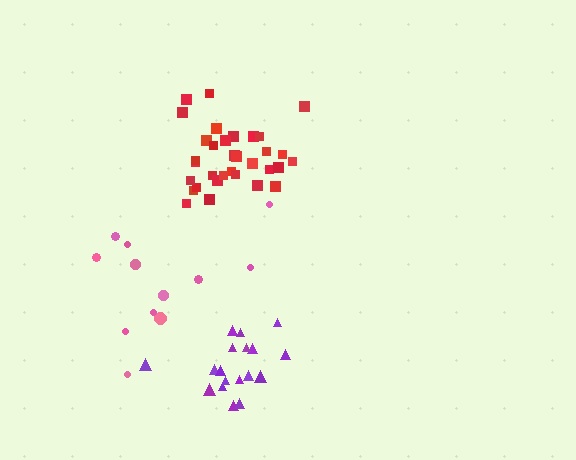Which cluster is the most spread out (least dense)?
Pink.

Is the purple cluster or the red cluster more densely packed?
Red.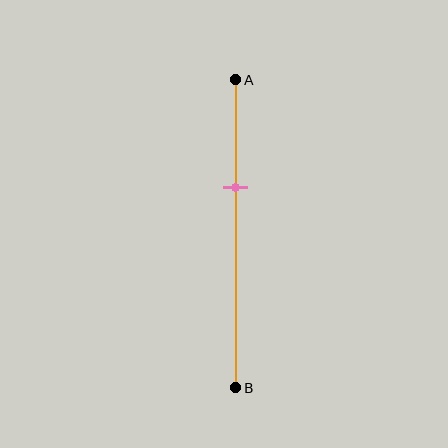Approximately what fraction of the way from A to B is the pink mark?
The pink mark is approximately 35% of the way from A to B.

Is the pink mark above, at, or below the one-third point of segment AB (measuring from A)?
The pink mark is approximately at the one-third point of segment AB.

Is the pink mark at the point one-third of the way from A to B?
Yes, the mark is approximately at the one-third point.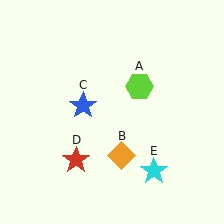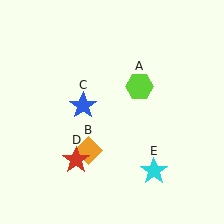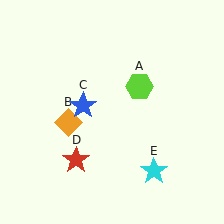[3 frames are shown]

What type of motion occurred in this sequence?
The orange diamond (object B) rotated clockwise around the center of the scene.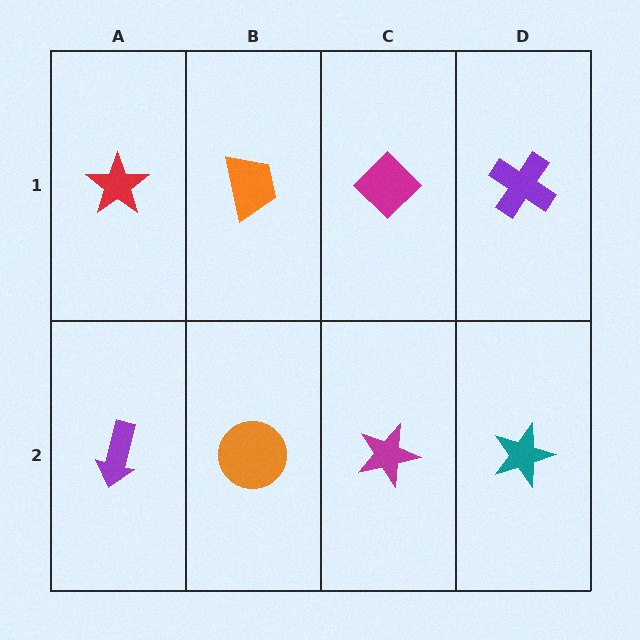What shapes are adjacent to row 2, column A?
A red star (row 1, column A), an orange circle (row 2, column B).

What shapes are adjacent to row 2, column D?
A purple cross (row 1, column D), a magenta star (row 2, column C).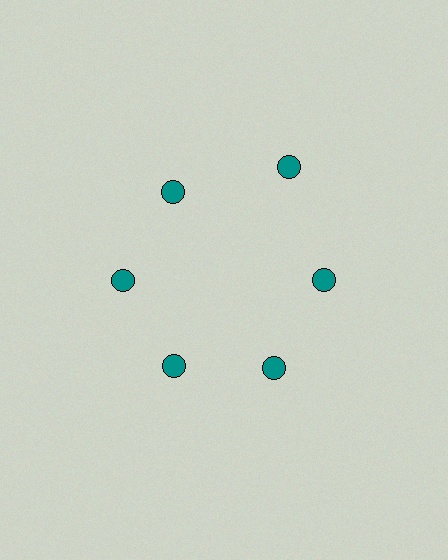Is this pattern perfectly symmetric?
No. The 6 teal circles are arranged in a ring, but one element near the 1 o'clock position is pushed outward from the center, breaking the 6-fold rotational symmetry.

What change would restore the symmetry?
The symmetry would be restored by moving it inward, back onto the ring so that all 6 circles sit at equal angles and equal distance from the center.